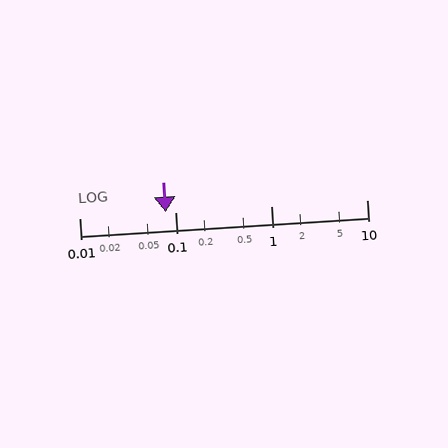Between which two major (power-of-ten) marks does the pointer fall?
The pointer is between 0.01 and 0.1.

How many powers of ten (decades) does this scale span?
The scale spans 3 decades, from 0.01 to 10.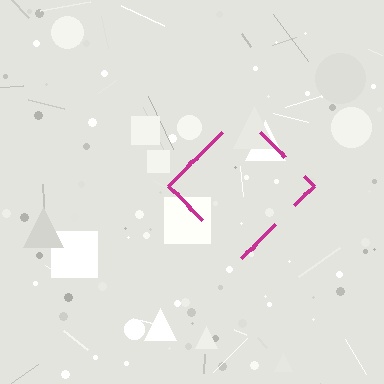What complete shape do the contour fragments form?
The contour fragments form a diamond.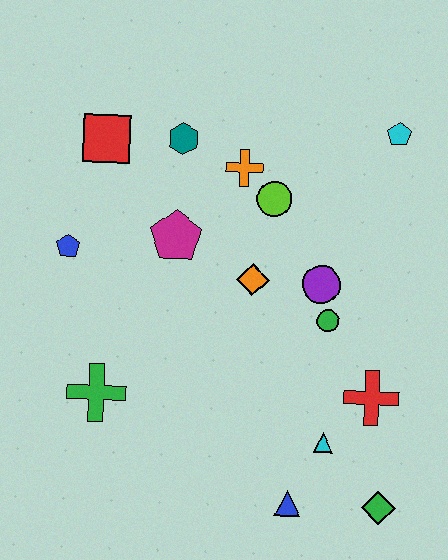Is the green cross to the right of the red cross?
No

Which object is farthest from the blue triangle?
The red square is farthest from the blue triangle.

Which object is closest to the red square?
The teal hexagon is closest to the red square.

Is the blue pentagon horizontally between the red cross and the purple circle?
No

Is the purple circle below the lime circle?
Yes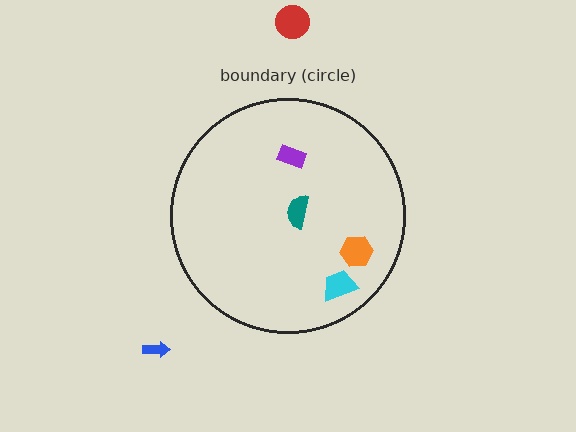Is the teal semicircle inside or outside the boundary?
Inside.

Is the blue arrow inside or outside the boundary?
Outside.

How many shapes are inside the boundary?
4 inside, 2 outside.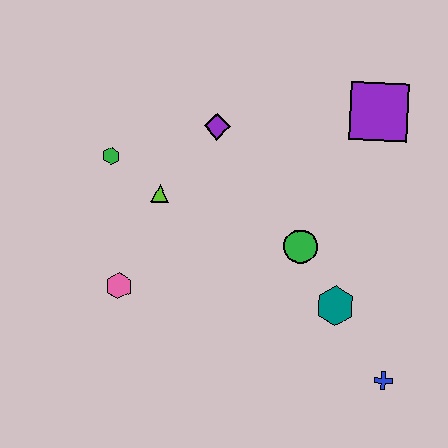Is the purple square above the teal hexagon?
Yes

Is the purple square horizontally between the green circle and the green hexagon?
No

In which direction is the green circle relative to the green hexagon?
The green circle is to the right of the green hexagon.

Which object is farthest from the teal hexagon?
The green hexagon is farthest from the teal hexagon.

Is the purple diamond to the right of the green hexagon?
Yes